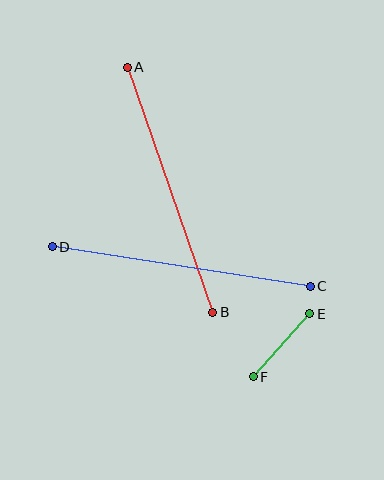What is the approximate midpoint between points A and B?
The midpoint is at approximately (170, 190) pixels.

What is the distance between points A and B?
The distance is approximately 260 pixels.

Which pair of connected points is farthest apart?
Points C and D are farthest apart.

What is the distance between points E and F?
The distance is approximately 84 pixels.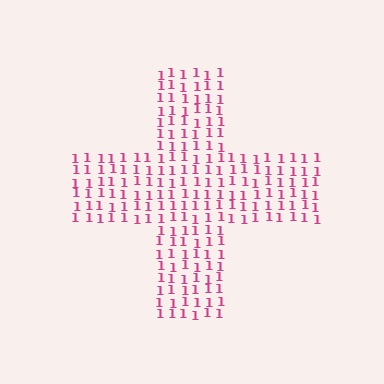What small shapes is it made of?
It is made of small digit 1's.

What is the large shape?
The large shape is a cross.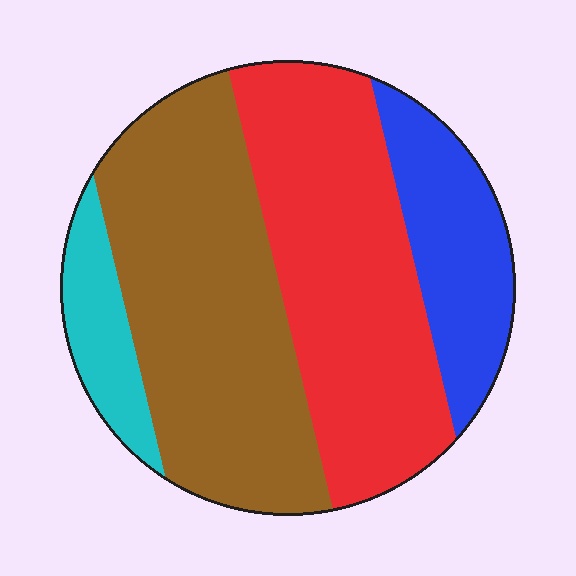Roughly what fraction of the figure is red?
Red takes up about three eighths (3/8) of the figure.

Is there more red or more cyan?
Red.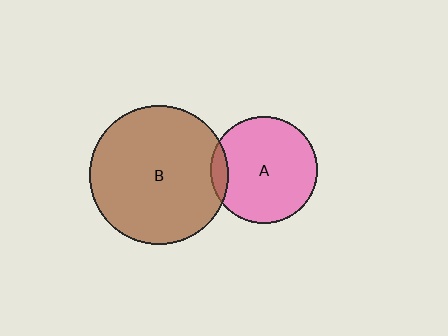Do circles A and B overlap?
Yes.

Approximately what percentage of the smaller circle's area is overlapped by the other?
Approximately 10%.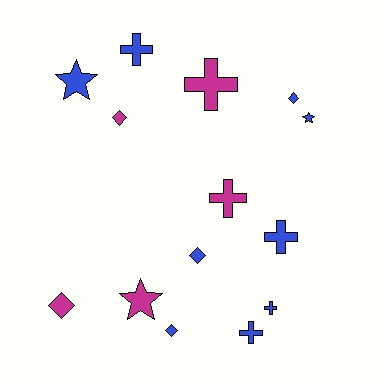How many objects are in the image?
There are 14 objects.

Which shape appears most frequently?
Cross, with 6 objects.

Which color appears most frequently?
Blue, with 9 objects.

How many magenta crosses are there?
There are 2 magenta crosses.